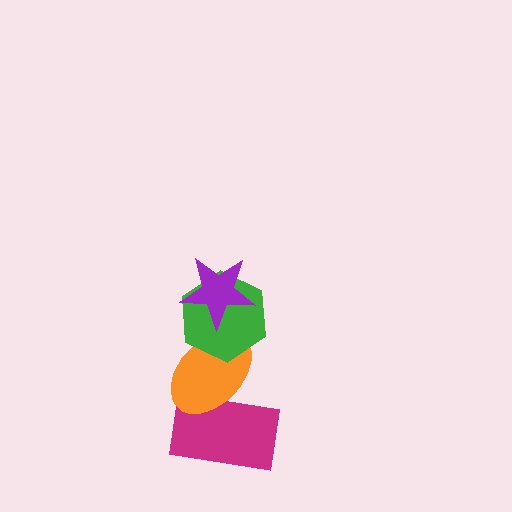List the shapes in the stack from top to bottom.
From top to bottom: the purple star, the green hexagon, the orange ellipse, the magenta rectangle.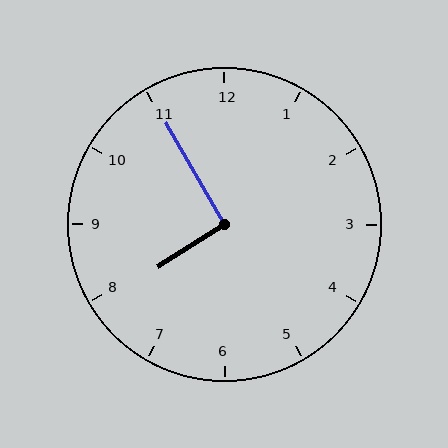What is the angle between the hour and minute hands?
Approximately 92 degrees.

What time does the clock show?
7:55.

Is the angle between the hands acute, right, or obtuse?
It is right.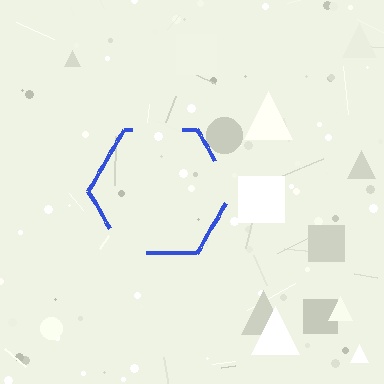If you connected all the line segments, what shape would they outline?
They would outline a hexagon.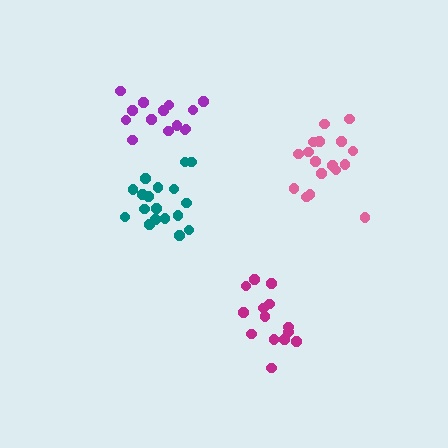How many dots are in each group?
Group 1: 17 dots, Group 2: 14 dots, Group 3: 19 dots, Group 4: 14 dots (64 total).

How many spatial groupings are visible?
There are 4 spatial groupings.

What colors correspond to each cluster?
The clusters are colored: pink, purple, teal, magenta.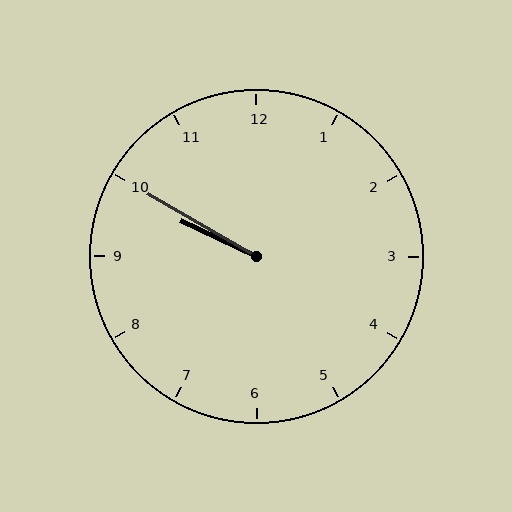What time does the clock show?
9:50.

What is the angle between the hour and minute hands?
Approximately 5 degrees.